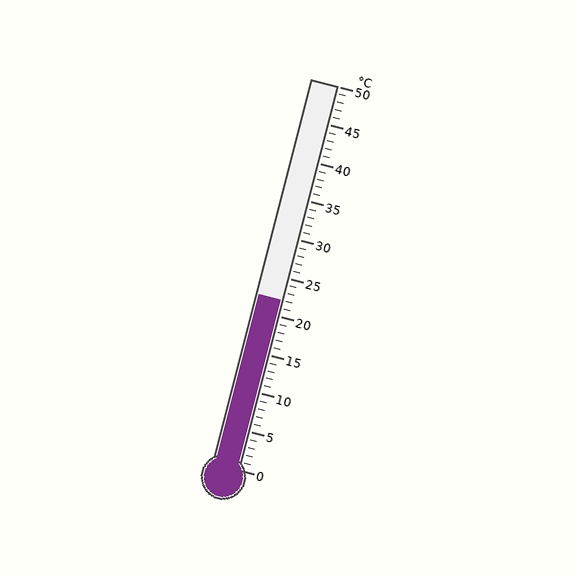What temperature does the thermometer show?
The thermometer shows approximately 22°C.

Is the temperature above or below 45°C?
The temperature is below 45°C.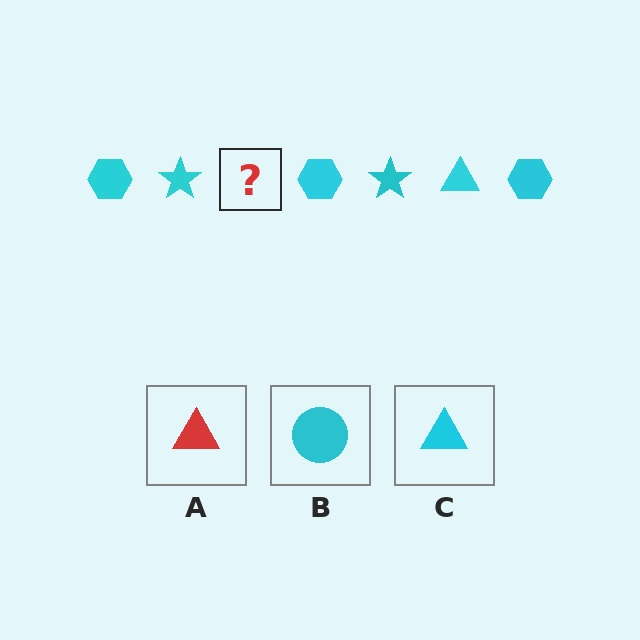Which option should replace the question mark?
Option C.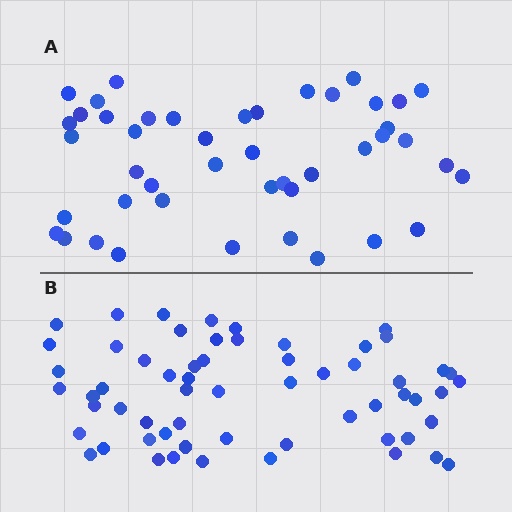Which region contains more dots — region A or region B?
Region B (the bottom region) has more dots.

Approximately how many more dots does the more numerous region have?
Region B has approximately 15 more dots than region A.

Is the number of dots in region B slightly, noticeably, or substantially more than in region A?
Region B has noticeably more, but not dramatically so. The ratio is roughly 1.3 to 1.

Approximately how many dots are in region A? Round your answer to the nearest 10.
About 40 dots. (The exact count is 45, which rounds to 40.)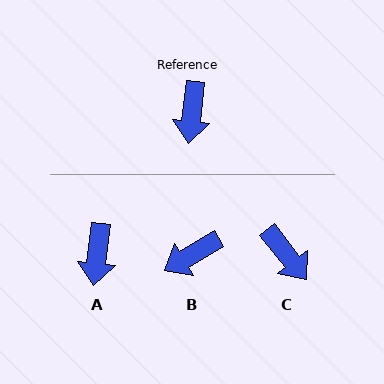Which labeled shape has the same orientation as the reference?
A.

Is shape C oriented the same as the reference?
No, it is off by about 45 degrees.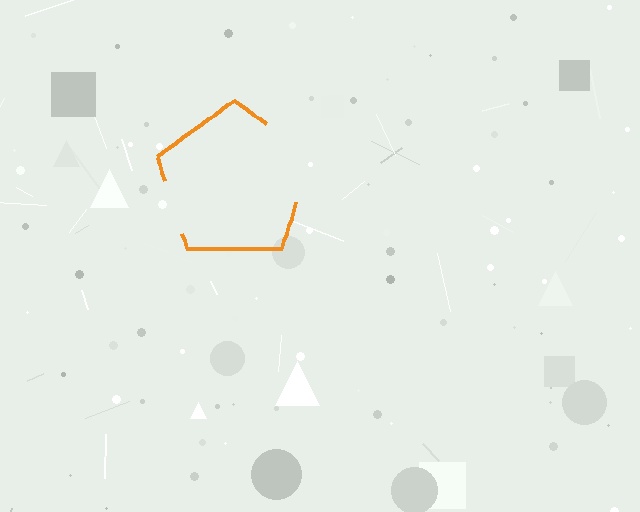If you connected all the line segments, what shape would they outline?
They would outline a pentagon.